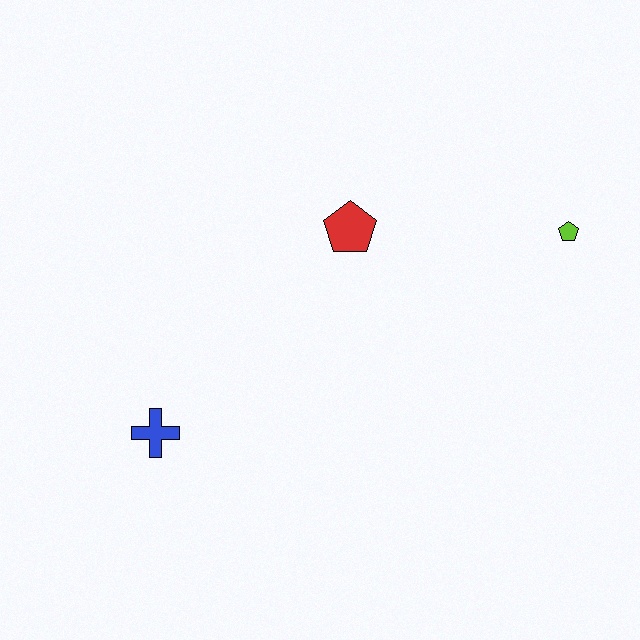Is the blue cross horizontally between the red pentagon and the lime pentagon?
No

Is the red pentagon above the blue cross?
Yes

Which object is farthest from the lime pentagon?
The blue cross is farthest from the lime pentagon.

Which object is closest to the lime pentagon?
The red pentagon is closest to the lime pentagon.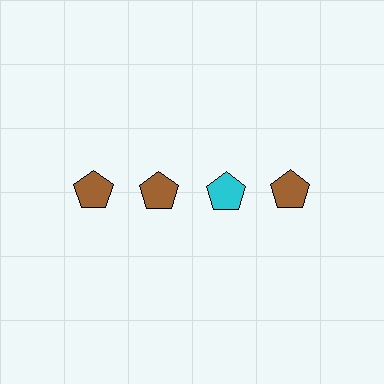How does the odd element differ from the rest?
It has a different color: cyan instead of brown.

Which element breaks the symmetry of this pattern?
The cyan pentagon in the top row, center column breaks the symmetry. All other shapes are brown pentagons.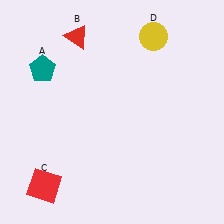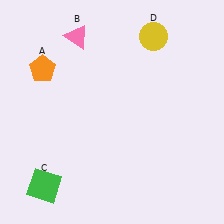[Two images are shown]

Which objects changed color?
A changed from teal to orange. B changed from red to pink. C changed from red to green.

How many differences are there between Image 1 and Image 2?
There are 3 differences between the two images.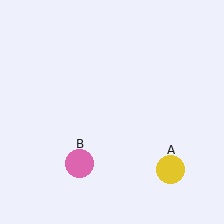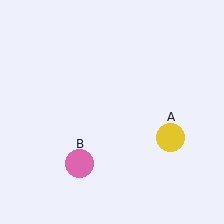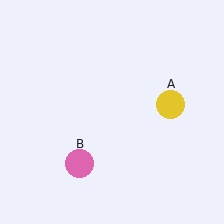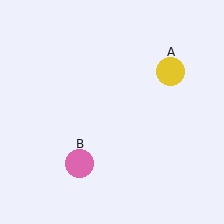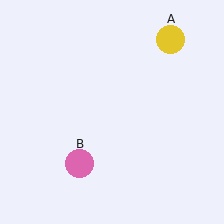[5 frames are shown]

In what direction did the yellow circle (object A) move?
The yellow circle (object A) moved up.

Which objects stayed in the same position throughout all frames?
Pink circle (object B) remained stationary.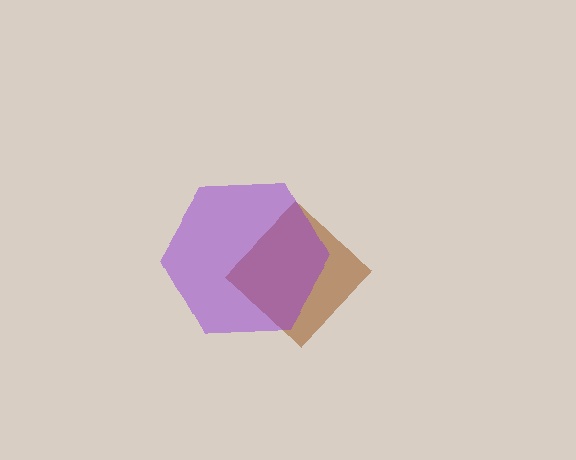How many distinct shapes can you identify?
There are 2 distinct shapes: a brown diamond, a purple hexagon.